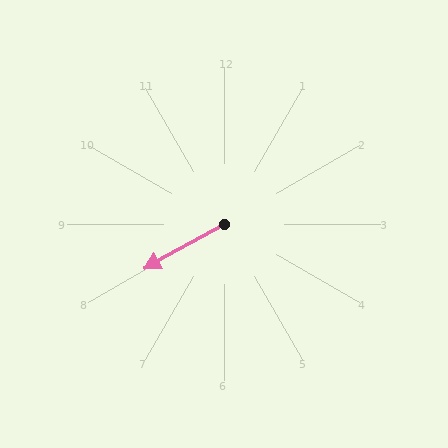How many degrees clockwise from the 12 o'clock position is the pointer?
Approximately 241 degrees.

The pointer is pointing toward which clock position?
Roughly 8 o'clock.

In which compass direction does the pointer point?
Southwest.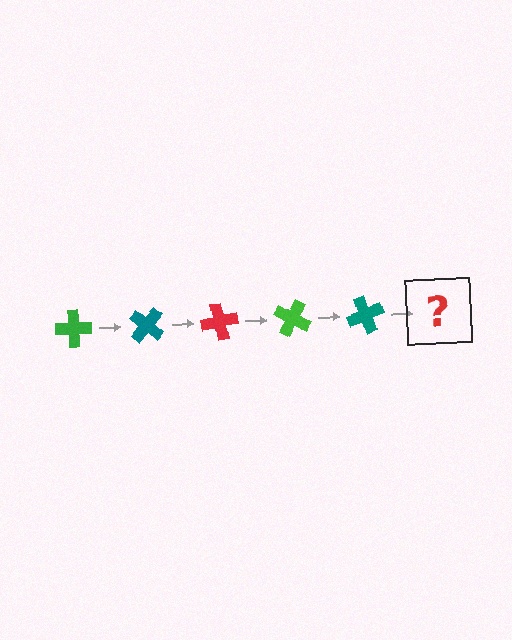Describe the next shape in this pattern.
It should be a red cross, rotated 200 degrees from the start.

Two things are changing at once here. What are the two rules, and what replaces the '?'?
The two rules are that it rotates 40 degrees each step and the color cycles through green, teal, and red. The '?' should be a red cross, rotated 200 degrees from the start.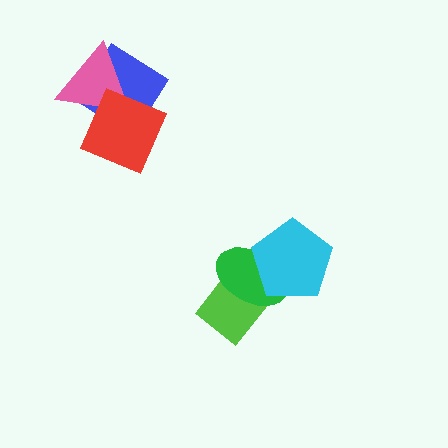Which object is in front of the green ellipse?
The cyan pentagon is in front of the green ellipse.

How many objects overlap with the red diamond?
2 objects overlap with the red diamond.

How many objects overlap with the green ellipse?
2 objects overlap with the green ellipse.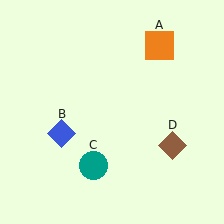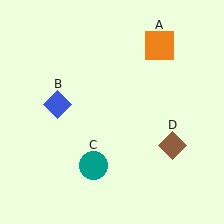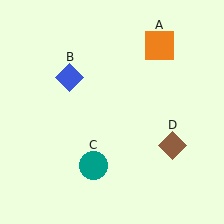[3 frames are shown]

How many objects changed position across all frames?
1 object changed position: blue diamond (object B).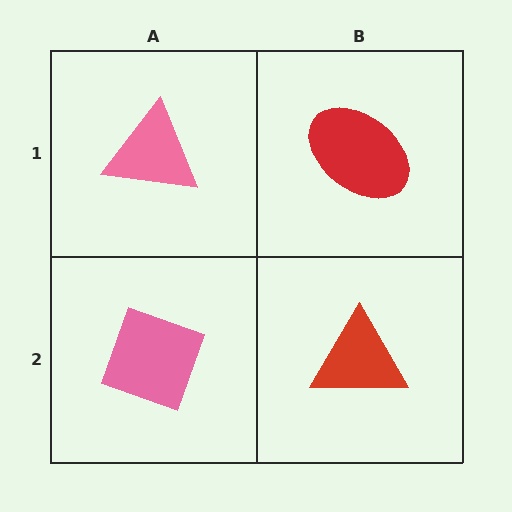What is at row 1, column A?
A pink triangle.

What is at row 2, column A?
A pink diamond.